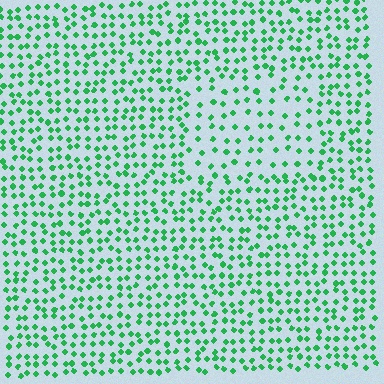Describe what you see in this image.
The image contains small green elements arranged at two different densities. A rectangle-shaped region is visible where the elements are less densely packed than the surrounding area.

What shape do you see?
I see a rectangle.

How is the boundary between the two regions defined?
The boundary is defined by a change in element density (approximately 1.7x ratio). All elements are the same color, size, and shape.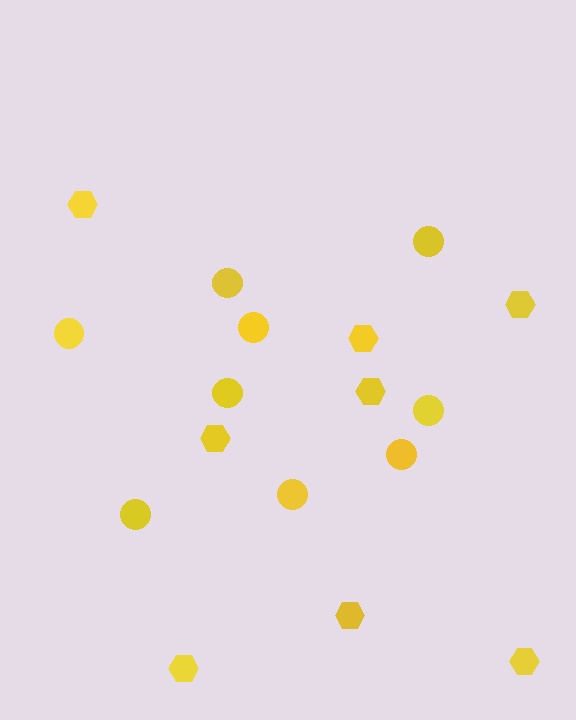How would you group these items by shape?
There are 2 groups: one group of hexagons (8) and one group of circles (9).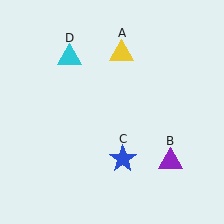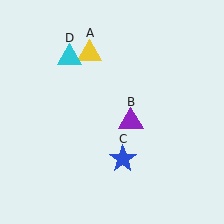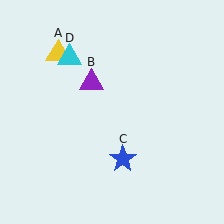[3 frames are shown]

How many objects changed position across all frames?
2 objects changed position: yellow triangle (object A), purple triangle (object B).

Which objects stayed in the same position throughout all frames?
Blue star (object C) and cyan triangle (object D) remained stationary.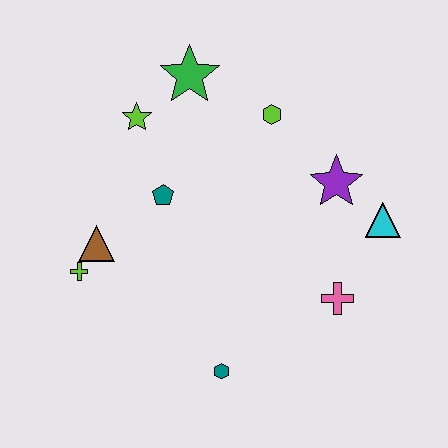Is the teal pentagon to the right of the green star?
No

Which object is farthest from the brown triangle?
The cyan triangle is farthest from the brown triangle.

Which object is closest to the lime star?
The green star is closest to the lime star.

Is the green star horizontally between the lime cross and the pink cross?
Yes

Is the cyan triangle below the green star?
Yes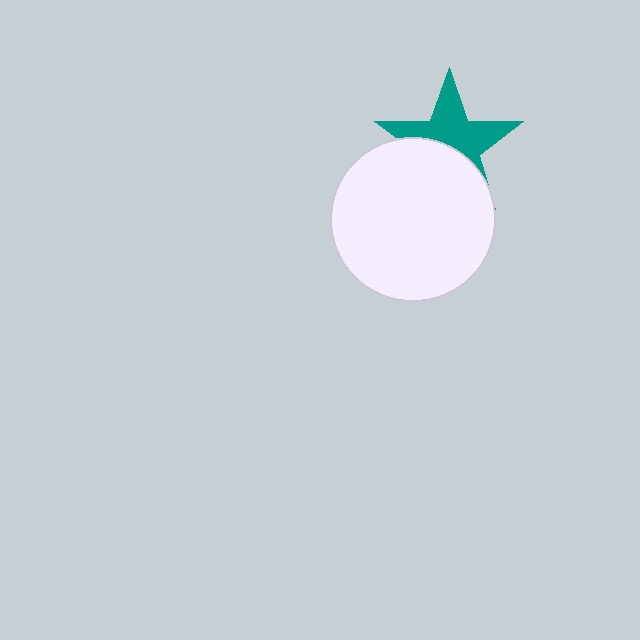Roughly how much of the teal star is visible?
About half of it is visible (roughly 55%).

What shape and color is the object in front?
The object in front is a white circle.